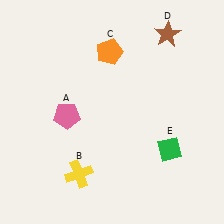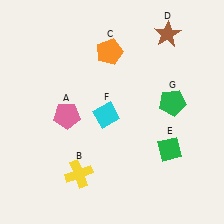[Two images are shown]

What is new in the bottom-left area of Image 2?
A cyan diamond (F) was added in the bottom-left area of Image 2.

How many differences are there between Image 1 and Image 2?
There are 2 differences between the two images.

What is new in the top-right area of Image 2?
A green pentagon (G) was added in the top-right area of Image 2.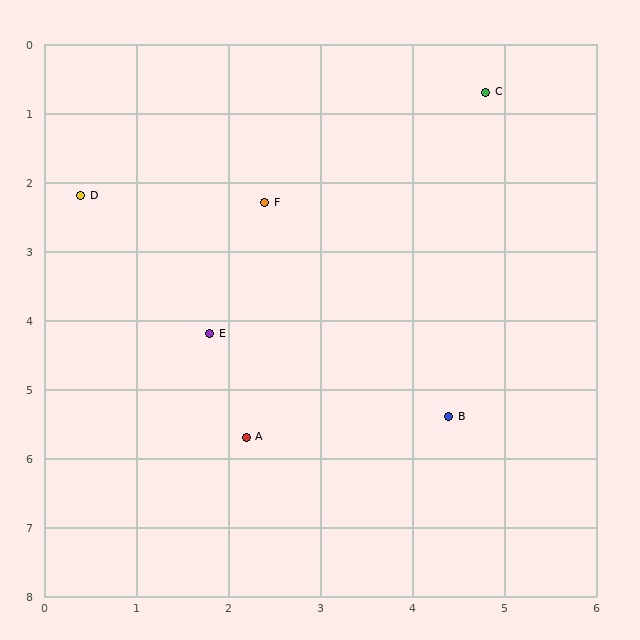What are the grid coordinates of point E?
Point E is at approximately (1.8, 4.2).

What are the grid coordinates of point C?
Point C is at approximately (4.8, 0.7).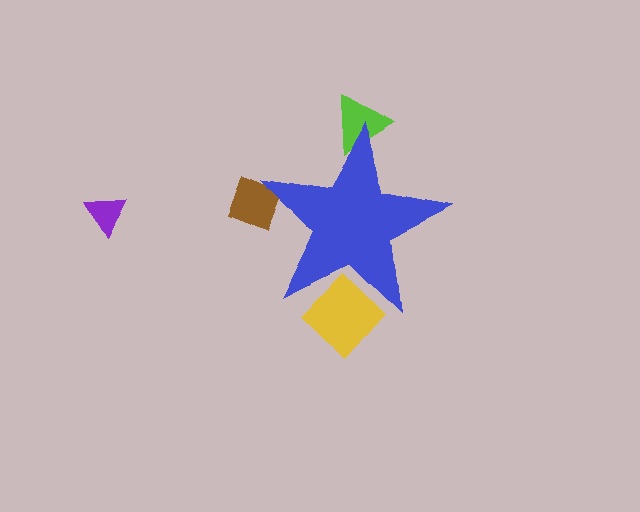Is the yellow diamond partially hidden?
Yes, the yellow diamond is partially hidden behind the blue star.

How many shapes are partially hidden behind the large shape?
3 shapes are partially hidden.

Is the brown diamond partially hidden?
Yes, the brown diamond is partially hidden behind the blue star.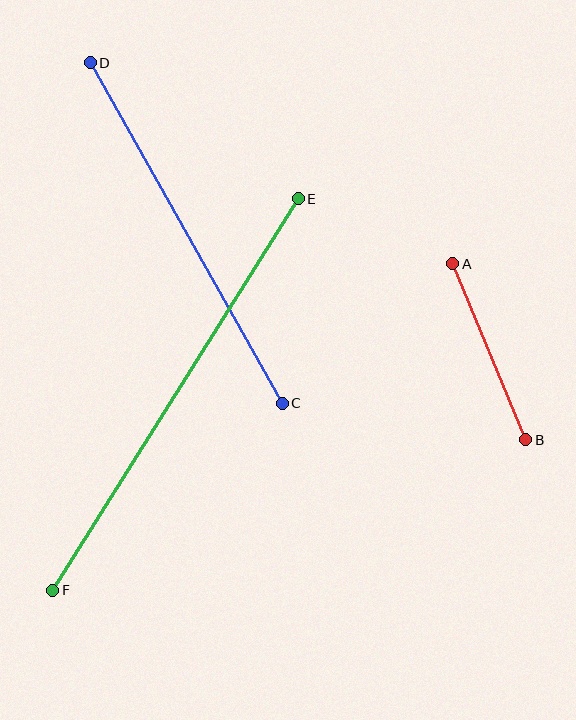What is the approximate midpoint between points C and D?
The midpoint is at approximately (186, 233) pixels.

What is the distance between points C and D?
The distance is approximately 391 pixels.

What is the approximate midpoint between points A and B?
The midpoint is at approximately (489, 352) pixels.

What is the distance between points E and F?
The distance is approximately 462 pixels.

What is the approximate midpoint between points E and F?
The midpoint is at approximately (176, 394) pixels.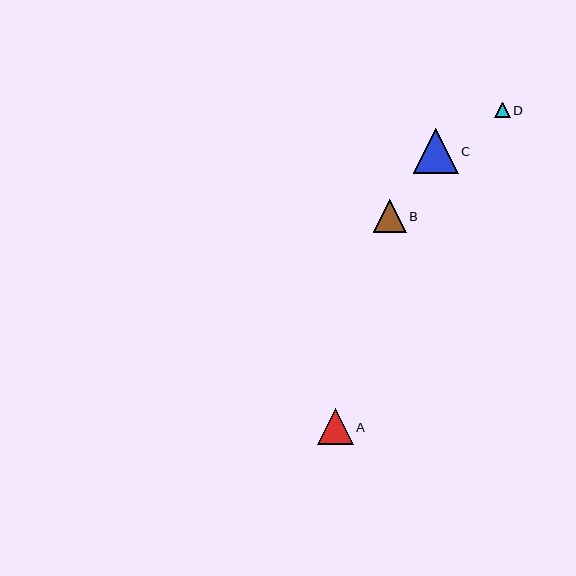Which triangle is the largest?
Triangle C is the largest with a size of approximately 45 pixels.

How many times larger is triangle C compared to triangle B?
Triangle C is approximately 1.4 times the size of triangle B.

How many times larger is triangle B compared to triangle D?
Triangle B is approximately 2.1 times the size of triangle D.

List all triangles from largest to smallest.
From largest to smallest: C, A, B, D.